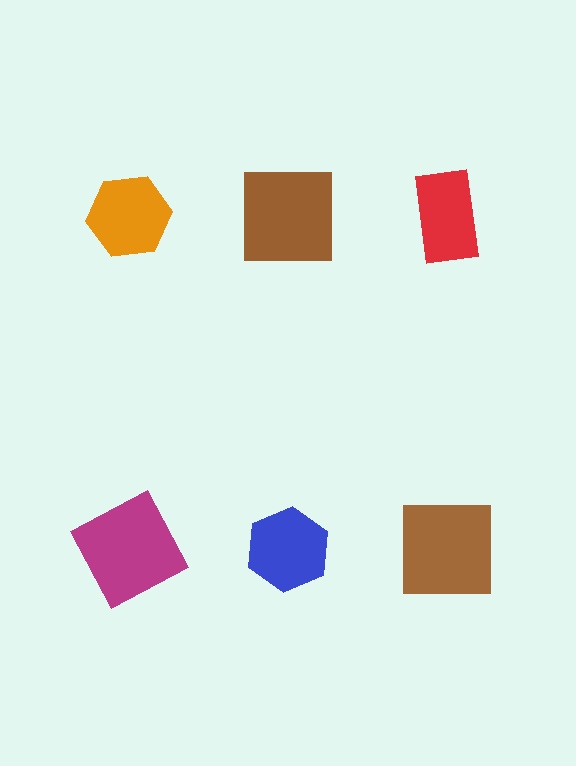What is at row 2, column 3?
A brown square.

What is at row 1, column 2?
A brown square.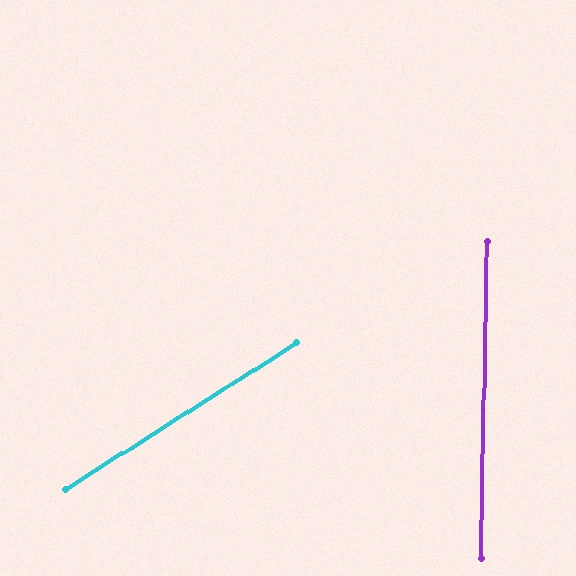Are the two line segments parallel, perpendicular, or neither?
Neither parallel nor perpendicular — they differ by about 56°.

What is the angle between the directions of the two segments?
Approximately 56 degrees.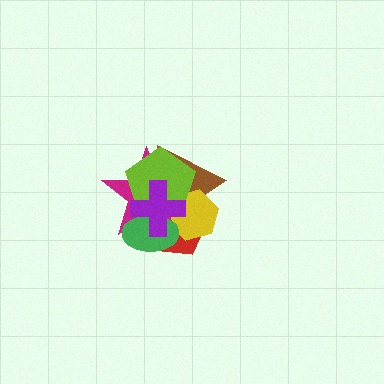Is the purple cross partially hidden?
No, no other shape covers it.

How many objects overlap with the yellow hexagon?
6 objects overlap with the yellow hexagon.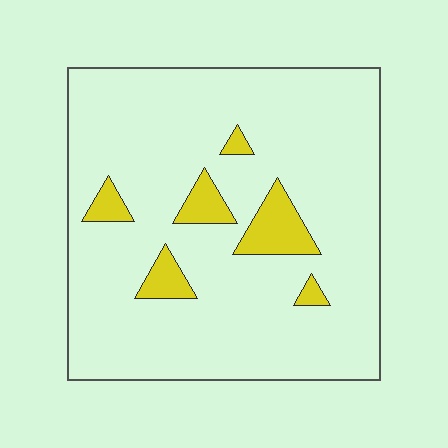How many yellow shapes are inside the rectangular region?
6.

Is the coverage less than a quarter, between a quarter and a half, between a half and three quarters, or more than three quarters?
Less than a quarter.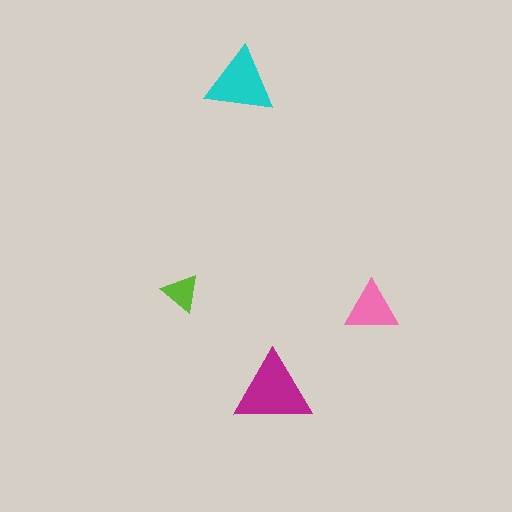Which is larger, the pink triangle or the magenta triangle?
The magenta one.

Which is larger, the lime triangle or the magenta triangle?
The magenta one.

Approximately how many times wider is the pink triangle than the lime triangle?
About 1.5 times wider.